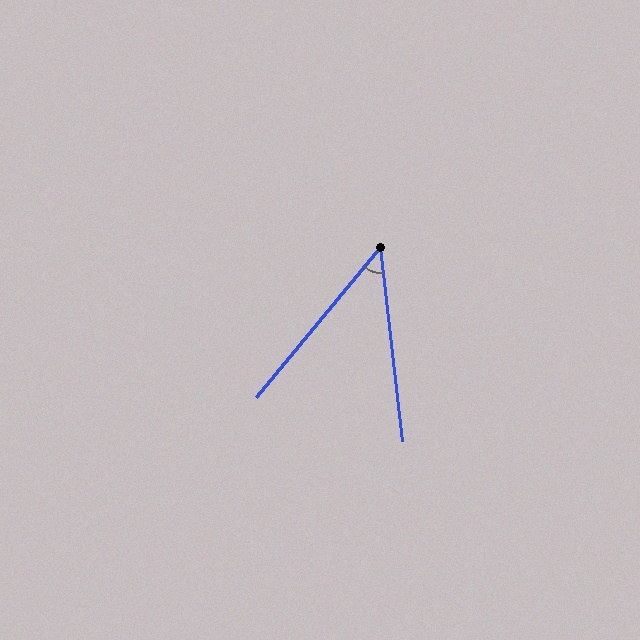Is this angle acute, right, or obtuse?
It is acute.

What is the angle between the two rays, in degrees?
Approximately 46 degrees.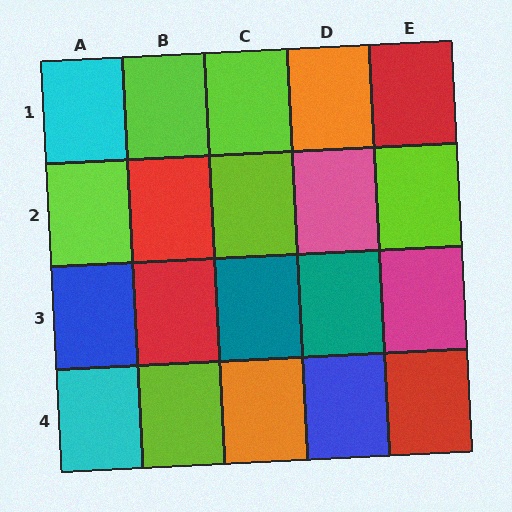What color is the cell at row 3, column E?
Magenta.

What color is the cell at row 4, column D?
Blue.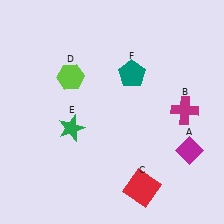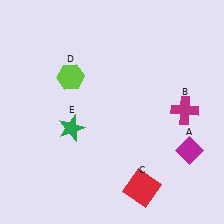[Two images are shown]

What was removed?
The teal pentagon (F) was removed in Image 2.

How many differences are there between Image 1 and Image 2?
There is 1 difference between the two images.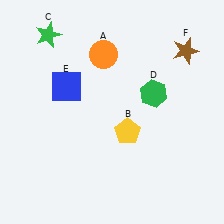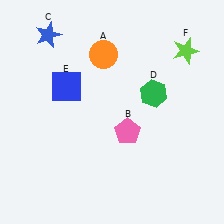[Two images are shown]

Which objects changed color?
B changed from yellow to pink. C changed from green to blue. F changed from brown to lime.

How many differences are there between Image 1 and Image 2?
There are 3 differences between the two images.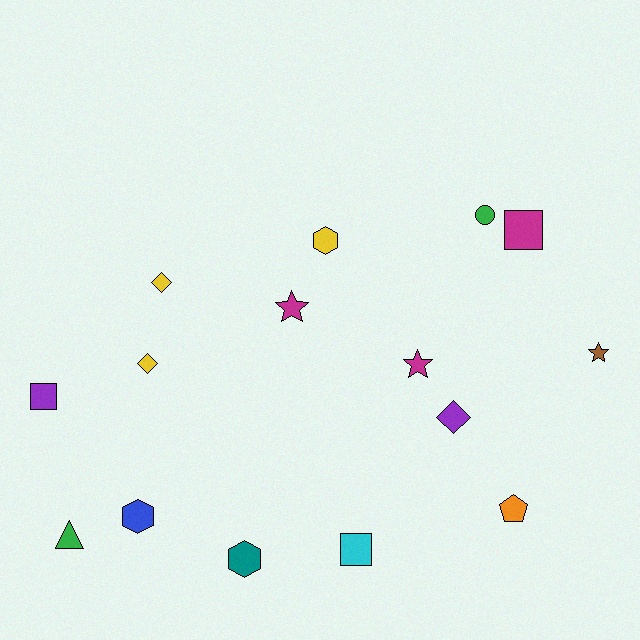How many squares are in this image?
There are 3 squares.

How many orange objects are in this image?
There is 1 orange object.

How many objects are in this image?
There are 15 objects.